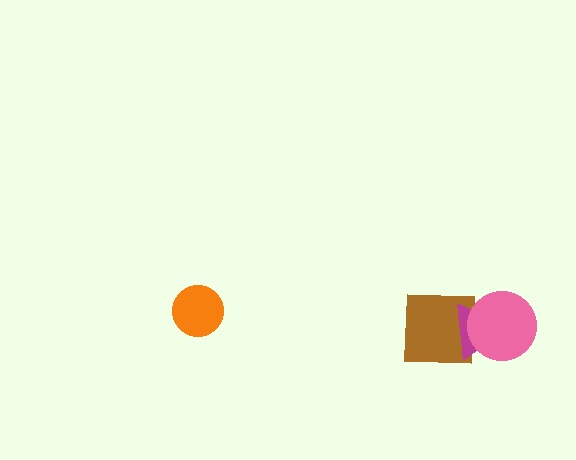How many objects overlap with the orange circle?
0 objects overlap with the orange circle.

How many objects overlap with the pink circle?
1 object overlaps with the pink circle.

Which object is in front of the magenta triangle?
The pink circle is in front of the magenta triangle.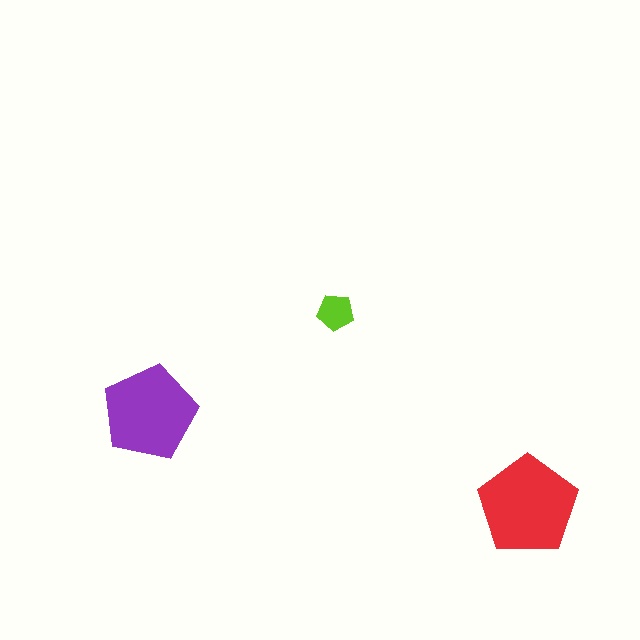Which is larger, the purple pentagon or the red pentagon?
The red one.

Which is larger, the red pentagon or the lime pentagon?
The red one.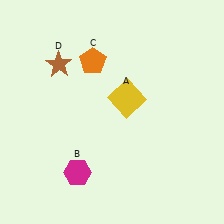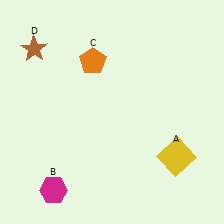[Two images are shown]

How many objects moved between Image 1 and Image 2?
3 objects moved between the two images.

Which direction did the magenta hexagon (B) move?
The magenta hexagon (B) moved left.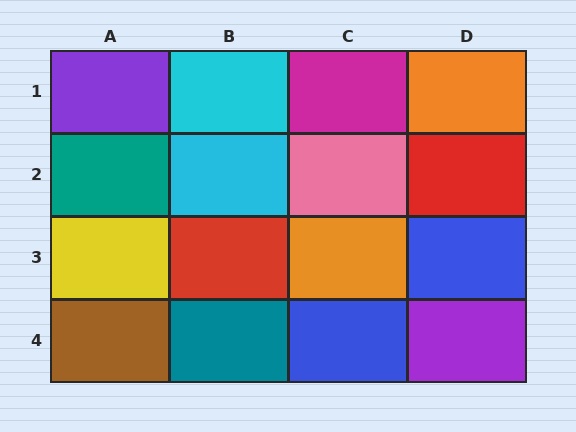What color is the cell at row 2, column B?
Cyan.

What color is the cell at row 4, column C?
Blue.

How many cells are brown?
1 cell is brown.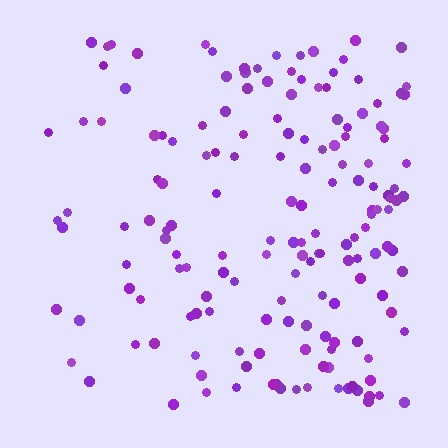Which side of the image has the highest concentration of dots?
The right.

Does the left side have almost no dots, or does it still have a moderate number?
Still a moderate number, just noticeably fewer than the right.